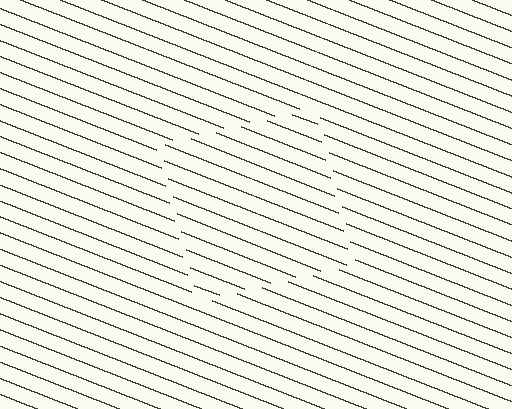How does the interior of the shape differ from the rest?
The interior of the shape contains the same grating, shifted by half a period — the contour is defined by the phase discontinuity where line-ends from the inner and outer gratings abut.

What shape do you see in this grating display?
An illusory square. The interior of the shape contains the same grating, shifted by half a period — the contour is defined by the phase discontinuity where line-ends from the inner and outer gratings abut.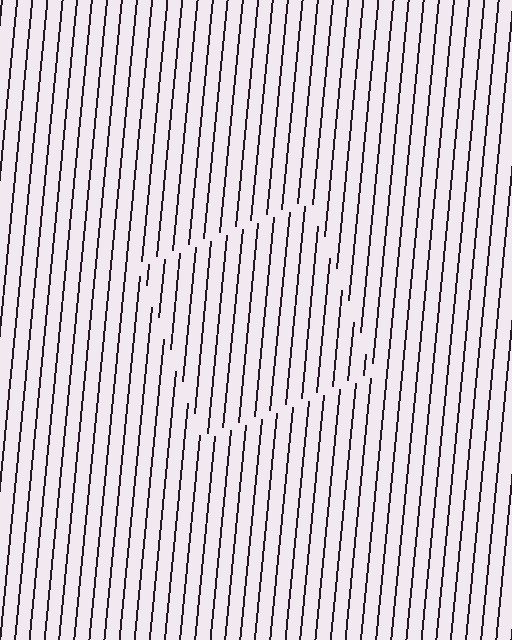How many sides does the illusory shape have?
4 sides — the line-ends trace a square.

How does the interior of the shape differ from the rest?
The interior of the shape contains the same grating, shifted by half a period — the contour is defined by the phase discontinuity where line-ends from the inner and outer gratings abut.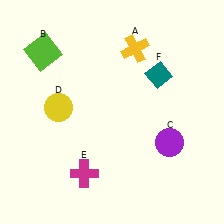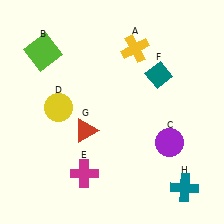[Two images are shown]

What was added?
A red triangle (G), a teal cross (H) were added in Image 2.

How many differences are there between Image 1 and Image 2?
There are 2 differences between the two images.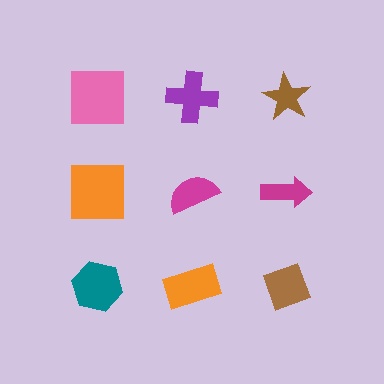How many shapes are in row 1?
3 shapes.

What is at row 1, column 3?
A brown star.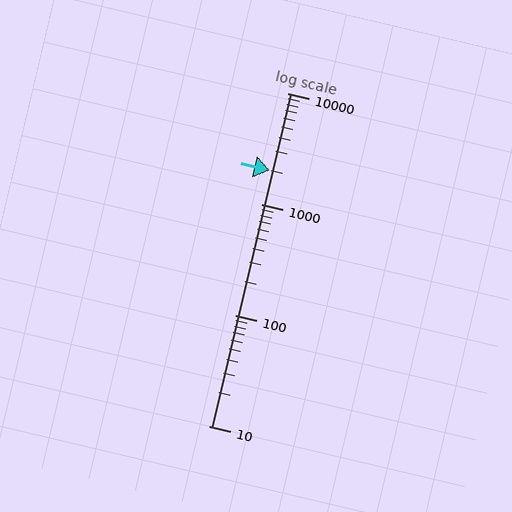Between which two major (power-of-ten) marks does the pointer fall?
The pointer is between 1000 and 10000.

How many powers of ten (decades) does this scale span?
The scale spans 3 decades, from 10 to 10000.